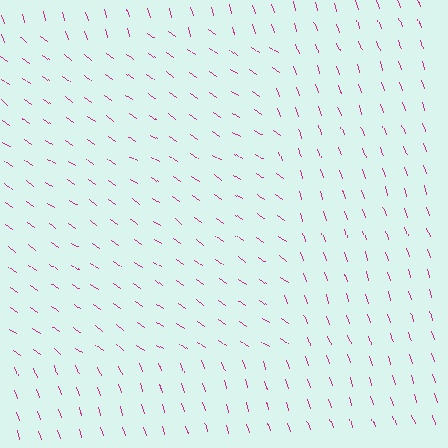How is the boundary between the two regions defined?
The boundary is defined purely by a change in line orientation (approximately 36 degrees difference). All lines are the same color and thickness.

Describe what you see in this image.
The image is filled with small magenta line segments. A rectangle region in the image has lines oriented differently from the surrounding lines, creating a visible texture boundary.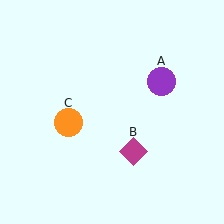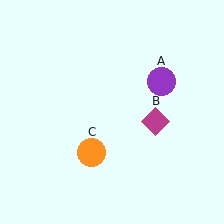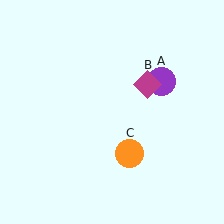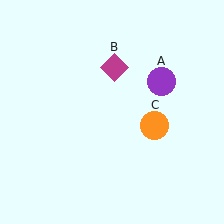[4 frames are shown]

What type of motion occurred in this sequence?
The magenta diamond (object B), orange circle (object C) rotated counterclockwise around the center of the scene.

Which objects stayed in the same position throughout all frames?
Purple circle (object A) remained stationary.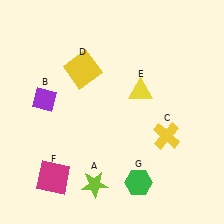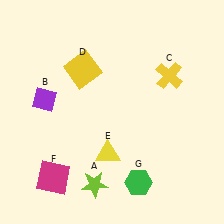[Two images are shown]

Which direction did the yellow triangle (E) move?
The yellow triangle (E) moved down.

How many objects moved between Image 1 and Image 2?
2 objects moved between the two images.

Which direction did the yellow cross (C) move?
The yellow cross (C) moved up.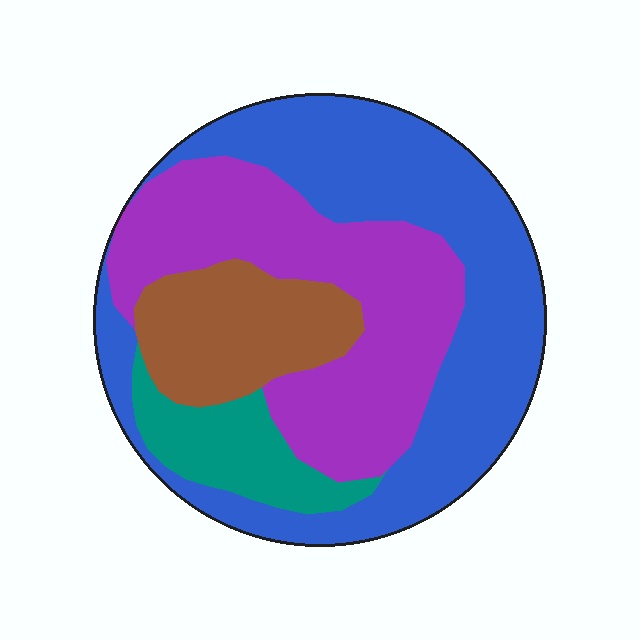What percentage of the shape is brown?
Brown covers 15% of the shape.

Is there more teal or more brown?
Brown.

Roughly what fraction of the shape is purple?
Purple covers roughly 35% of the shape.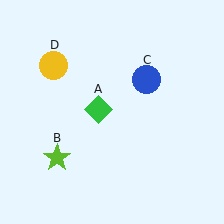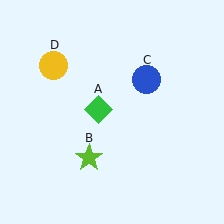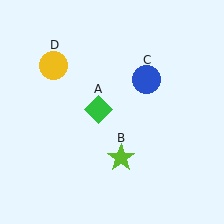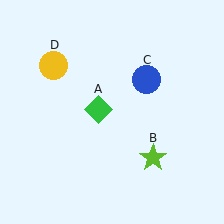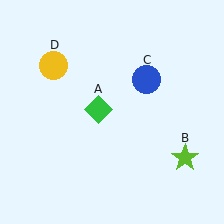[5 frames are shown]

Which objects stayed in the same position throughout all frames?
Green diamond (object A) and blue circle (object C) and yellow circle (object D) remained stationary.